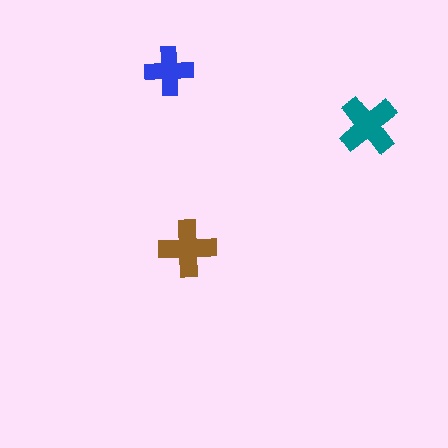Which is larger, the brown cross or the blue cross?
The brown one.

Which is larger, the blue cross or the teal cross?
The teal one.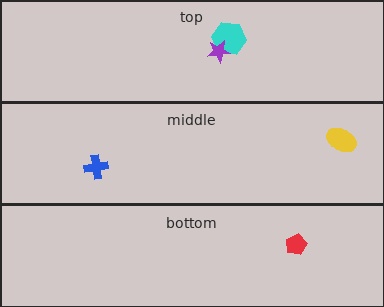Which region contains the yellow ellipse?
The middle region.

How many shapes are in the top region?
2.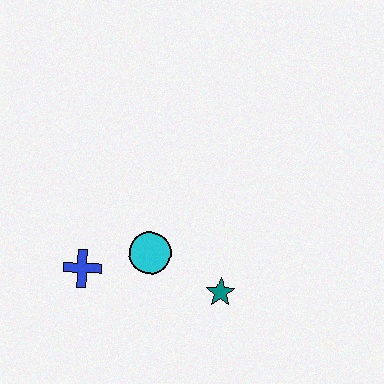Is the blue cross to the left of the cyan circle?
Yes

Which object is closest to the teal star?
The cyan circle is closest to the teal star.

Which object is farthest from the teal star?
The blue cross is farthest from the teal star.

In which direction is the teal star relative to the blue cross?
The teal star is to the right of the blue cross.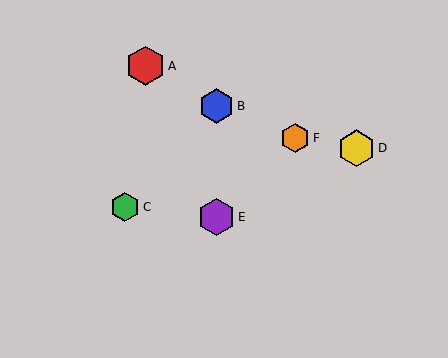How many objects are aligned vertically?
2 objects (B, E) are aligned vertically.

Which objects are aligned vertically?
Objects B, E are aligned vertically.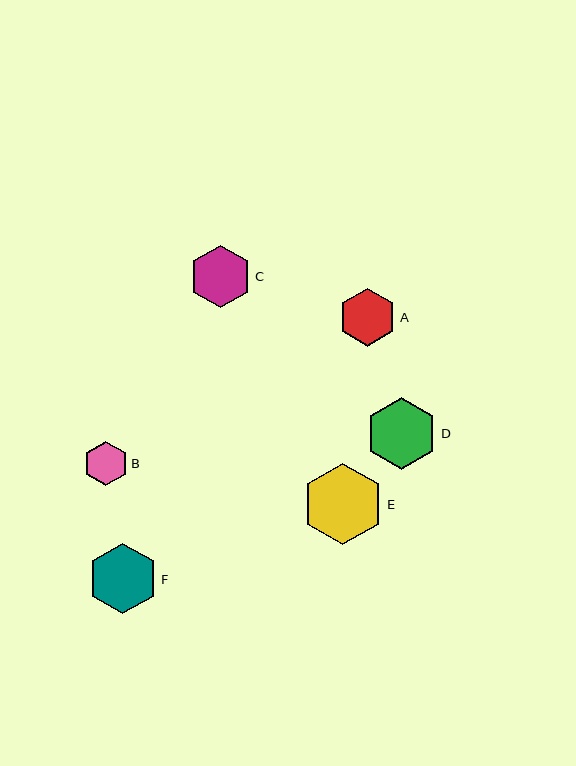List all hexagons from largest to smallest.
From largest to smallest: E, D, F, C, A, B.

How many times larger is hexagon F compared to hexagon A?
Hexagon F is approximately 1.2 times the size of hexagon A.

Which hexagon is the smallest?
Hexagon B is the smallest with a size of approximately 44 pixels.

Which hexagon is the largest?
Hexagon E is the largest with a size of approximately 82 pixels.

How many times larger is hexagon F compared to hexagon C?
Hexagon F is approximately 1.1 times the size of hexagon C.